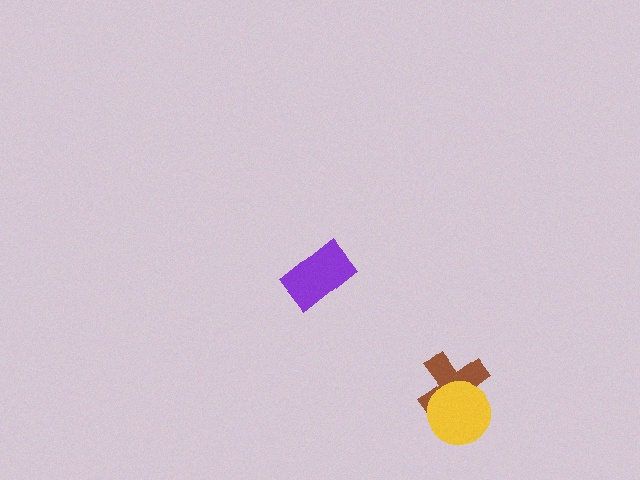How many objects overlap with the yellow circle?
1 object overlaps with the yellow circle.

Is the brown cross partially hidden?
Yes, it is partially covered by another shape.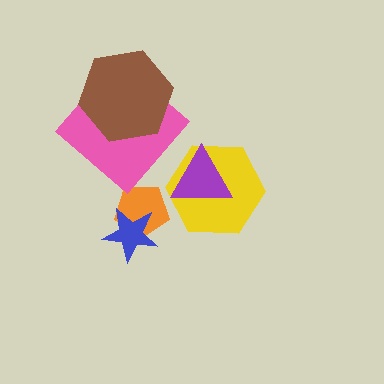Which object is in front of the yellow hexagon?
The purple triangle is in front of the yellow hexagon.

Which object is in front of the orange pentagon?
The blue star is in front of the orange pentagon.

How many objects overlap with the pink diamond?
1 object overlaps with the pink diamond.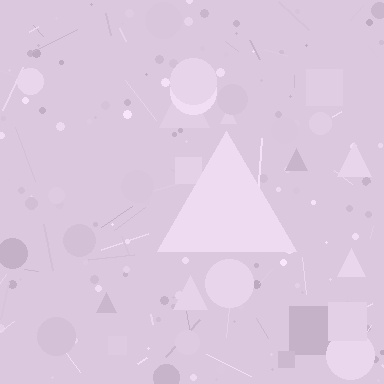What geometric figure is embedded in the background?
A triangle is embedded in the background.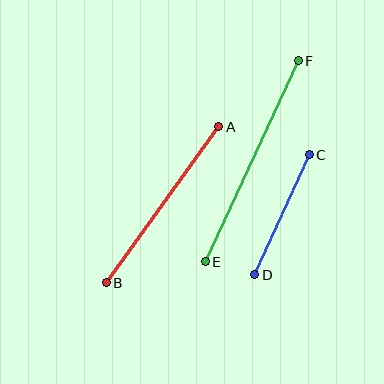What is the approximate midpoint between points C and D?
The midpoint is at approximately (282, 215) pixels.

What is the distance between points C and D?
The distance is approximately 132 pixels.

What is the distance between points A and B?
The distance is approximately 193 pixels.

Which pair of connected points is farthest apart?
Points E and F are farthest apart.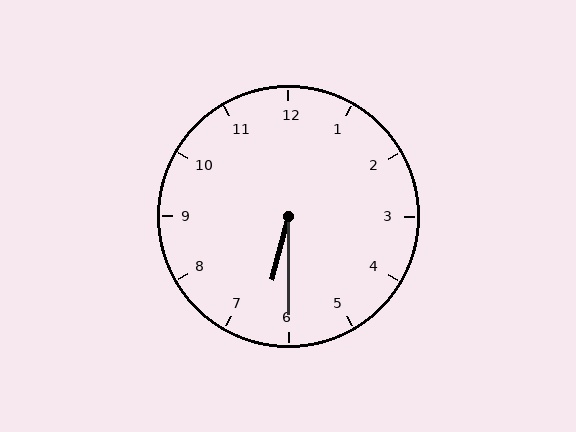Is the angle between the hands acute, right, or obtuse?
It is acute.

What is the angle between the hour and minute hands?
Approximately 15 degrees.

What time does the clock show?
6:30.